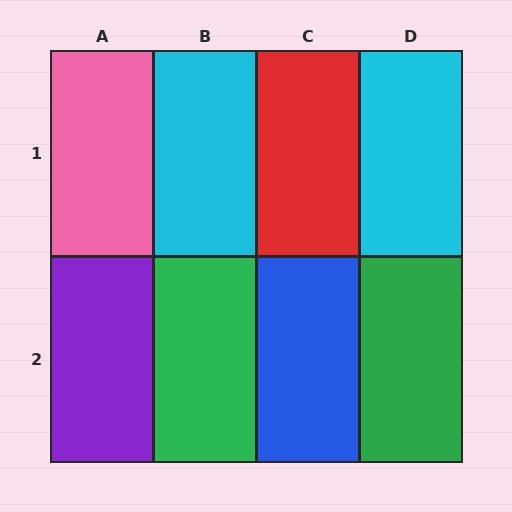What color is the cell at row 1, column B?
Cyan.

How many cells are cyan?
2 cells are cyan.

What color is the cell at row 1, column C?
Red.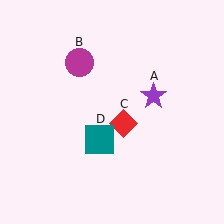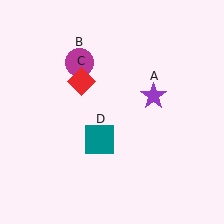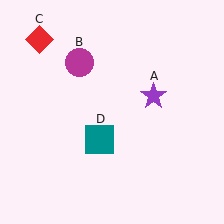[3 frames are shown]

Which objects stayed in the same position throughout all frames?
Purple star (object A) and magenta circle (object B) and teal square (object D) remained stationary.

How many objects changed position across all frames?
1 object changed position: red diamond (object C).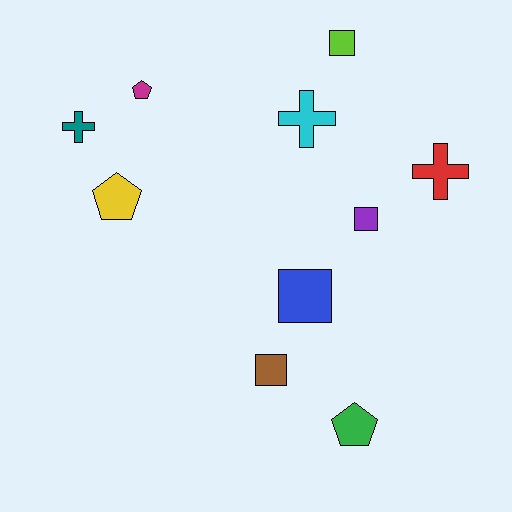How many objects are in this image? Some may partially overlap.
There are 10 objects.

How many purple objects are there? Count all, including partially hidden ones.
There is 1 purple object.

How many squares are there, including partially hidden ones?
There are 4 squares.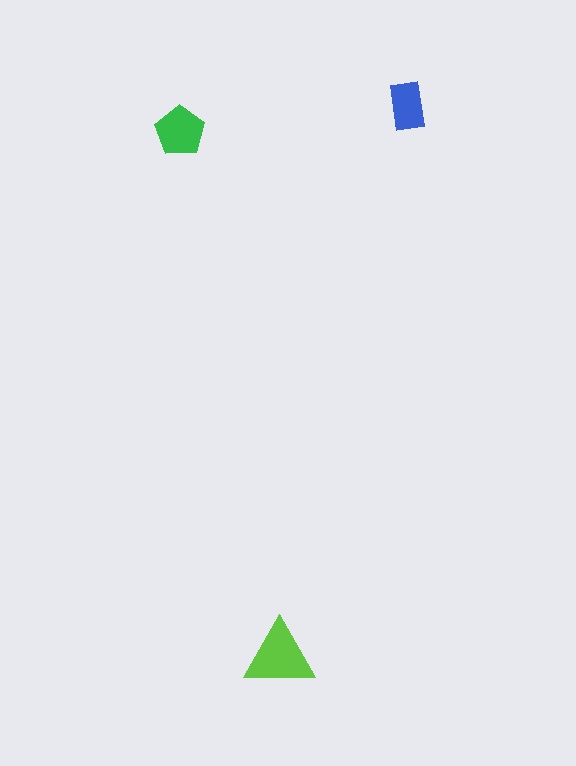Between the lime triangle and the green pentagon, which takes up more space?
The lime triangle.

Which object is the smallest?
The blue rectangle.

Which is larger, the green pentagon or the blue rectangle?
The green pentagon.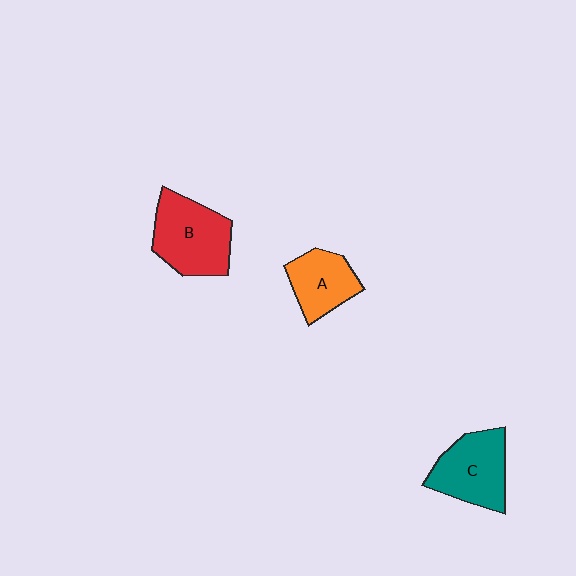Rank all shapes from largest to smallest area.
From largest to smallest: B (red), C (teal), A (orange).